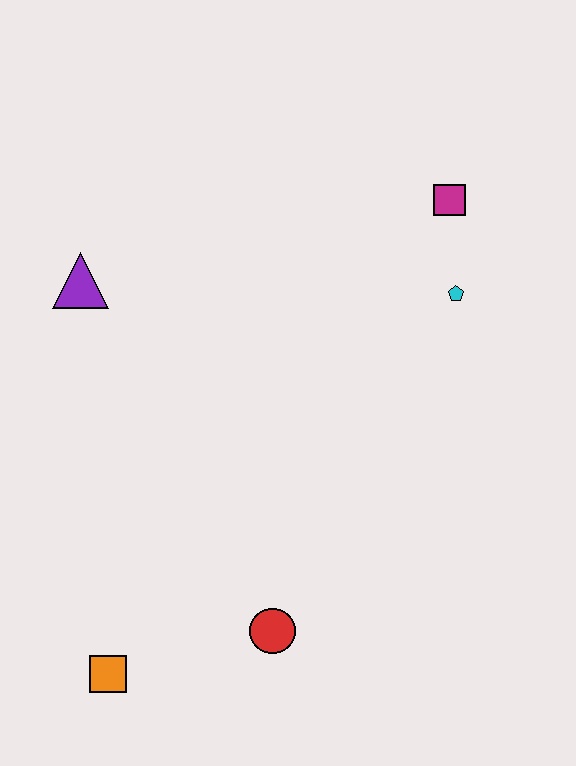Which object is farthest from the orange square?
The magenta square is farthest from the orange square.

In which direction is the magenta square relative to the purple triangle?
The magenta square is to the right of the purple triangle.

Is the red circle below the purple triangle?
Yes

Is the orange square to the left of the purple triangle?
No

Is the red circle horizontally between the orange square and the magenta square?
Yes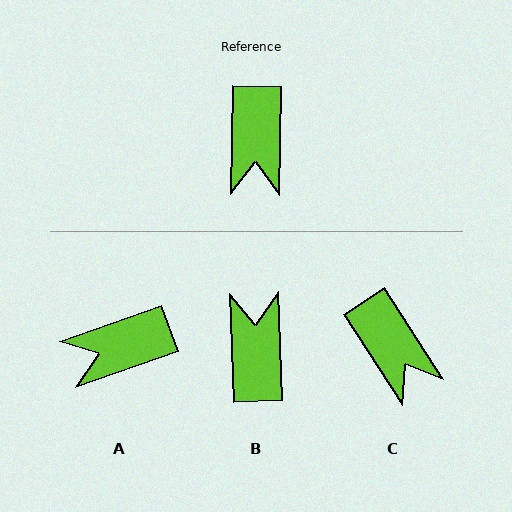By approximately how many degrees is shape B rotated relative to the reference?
Approximately 177 degrees clockwise.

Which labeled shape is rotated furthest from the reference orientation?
B, about 177 degrees away.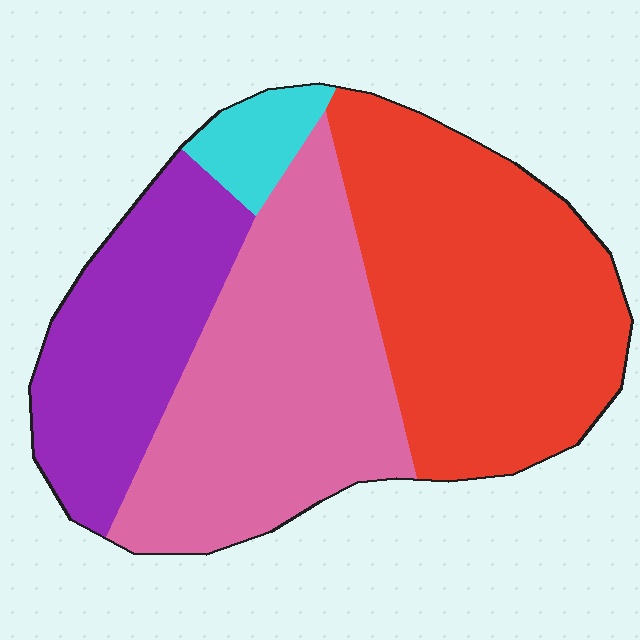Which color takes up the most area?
Red, at roughly 40%.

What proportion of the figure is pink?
Pink covers around 35% of the figure.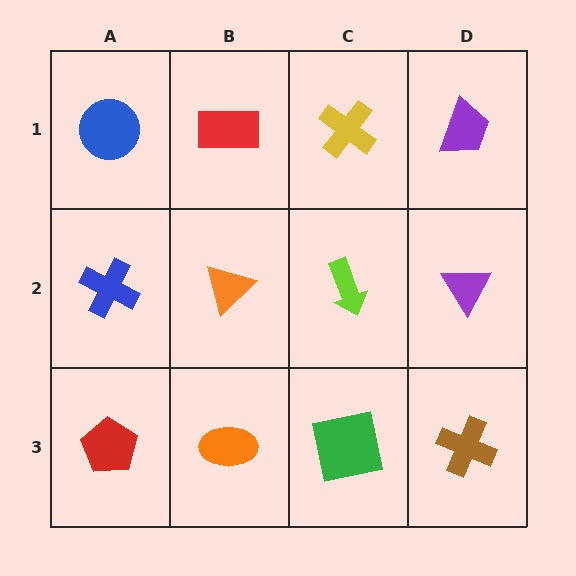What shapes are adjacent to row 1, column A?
A blue cross (row 2, column A), a red rectangle (row 1, column B).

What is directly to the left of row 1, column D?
A yellow cross.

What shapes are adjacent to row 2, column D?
A purple trapezoid (row 1, column D), a brown cross (row 3, column D), a lime arrow (row 2, column C).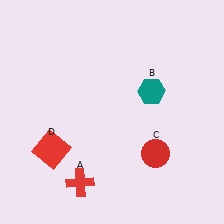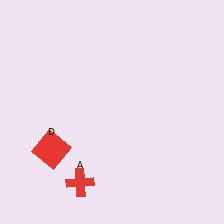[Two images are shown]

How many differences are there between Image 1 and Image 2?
There are 2 differences between the two images.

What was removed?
The teal hexagon (B), the red circle (C) were removed in Image 2.